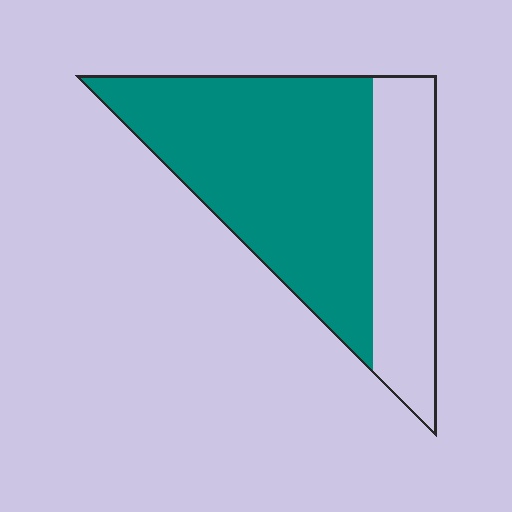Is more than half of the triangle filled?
Yes.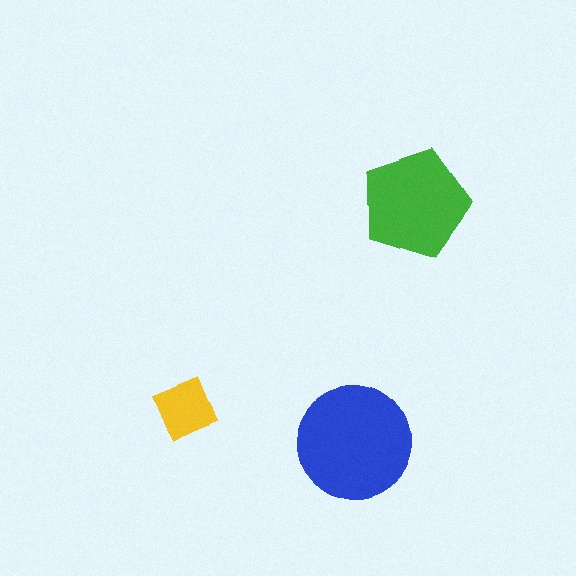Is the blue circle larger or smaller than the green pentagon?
Larger.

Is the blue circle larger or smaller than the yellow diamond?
Larger.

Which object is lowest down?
The blue circle is bottommost.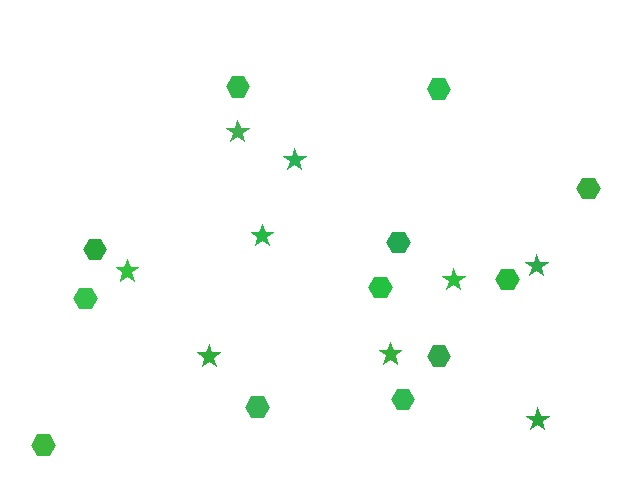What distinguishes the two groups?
There are 2 groups: one group of stars (9) and one group of hexagons (12).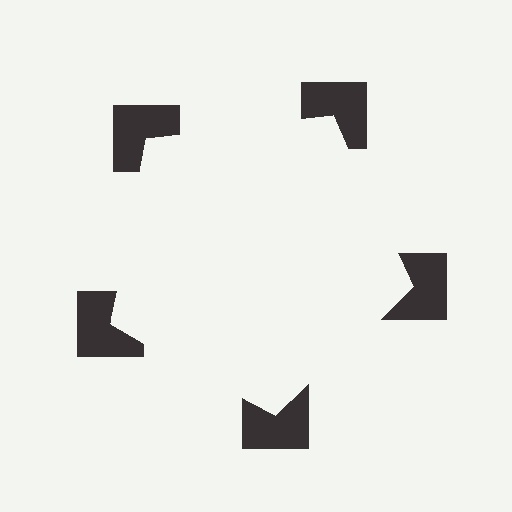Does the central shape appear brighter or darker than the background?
It typically appears slightly brighter than the background, even though no actual brightness change is drawn.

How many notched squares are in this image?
There are 5 — one at each vertex of the illusory pentagon.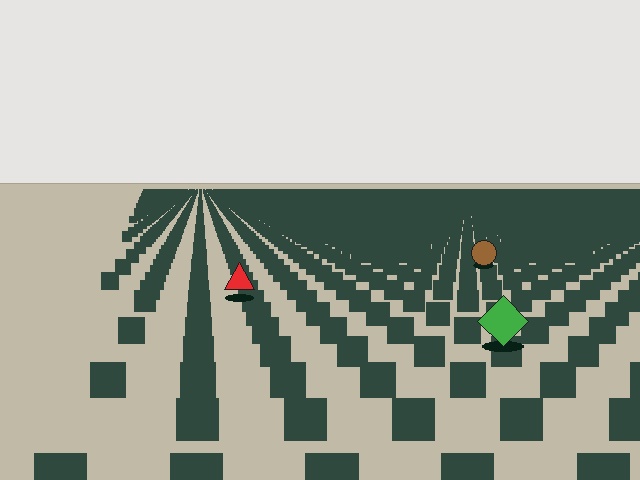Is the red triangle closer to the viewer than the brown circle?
Yes. The red triangle is closer — you can tell from the texture gradient: the ground texture is coarser near it.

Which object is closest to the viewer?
The green diamond is closest. The texture marks near it are larger and more spread out.